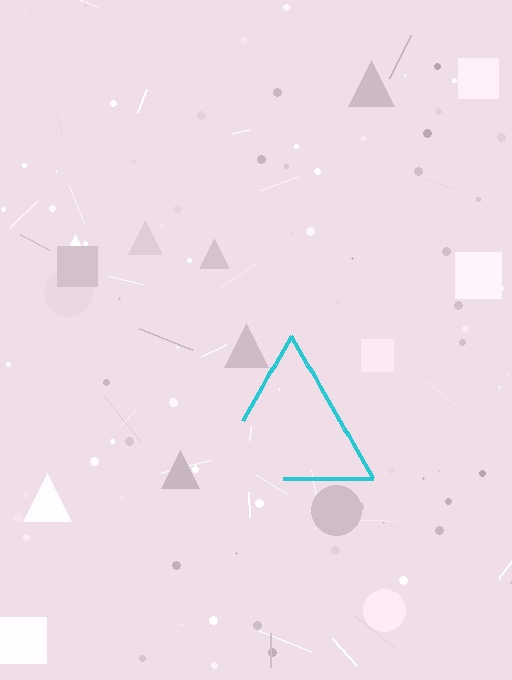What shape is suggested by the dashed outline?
The dashed outline suggests a triangle.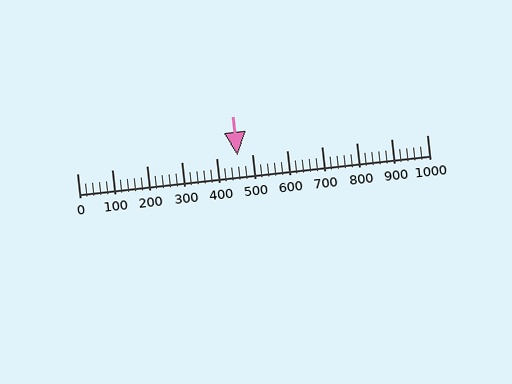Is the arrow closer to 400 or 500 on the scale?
The arrow is closer to 500.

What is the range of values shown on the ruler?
The ruler shows values from 0 to 1000.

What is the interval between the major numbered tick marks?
The major tick marks are spaced 100 units apart.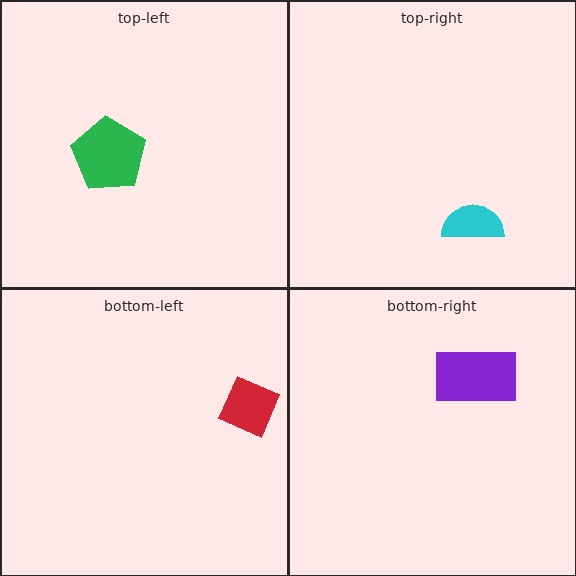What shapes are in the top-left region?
The green pentagon.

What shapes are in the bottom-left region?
The red diamond.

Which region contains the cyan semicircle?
The top-right region.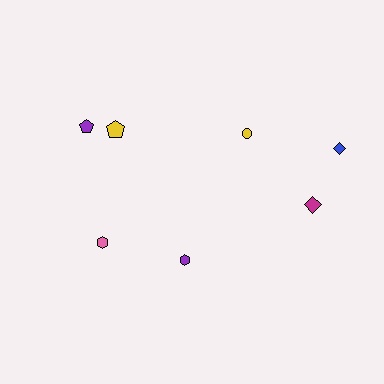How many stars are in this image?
There are no stars.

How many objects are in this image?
There are 7 objects.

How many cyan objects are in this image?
There are no cyan objects.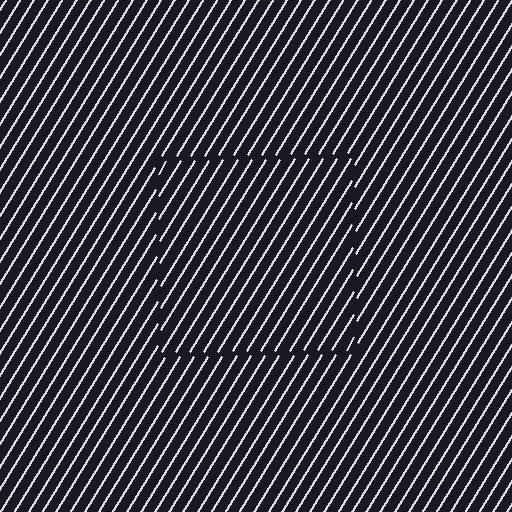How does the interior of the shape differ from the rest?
The interior of the shape contains the same grating, shifted by half a period — the contour is defined by the phase discontinuity where line-ends from the inner and outer gratings abut.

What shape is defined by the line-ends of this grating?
An illusory square. The interior of the shape contains the same grating, shifted by half a period — the contour is defined by the phase discontinuity where line-ends from the inner and outer gratings abut.